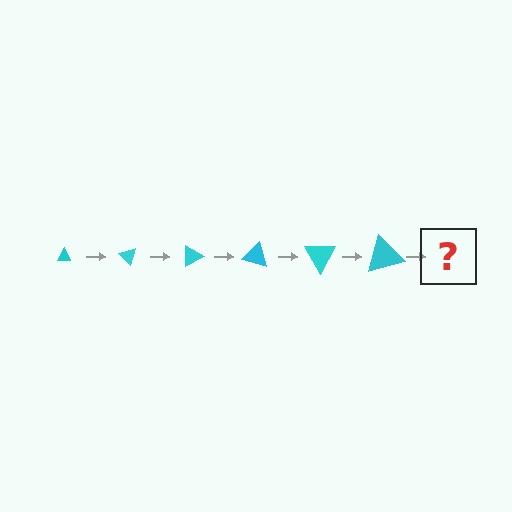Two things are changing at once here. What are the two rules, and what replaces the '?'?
The two rules are that the triangle grows larger each step and it rotates 45 degrees each step. The '?' should be a triangle, larger than the previous one and rotated 270 degrees from the start.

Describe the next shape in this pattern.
It should be a triangle, larger than the previous one and rotated 270 degrees from the start.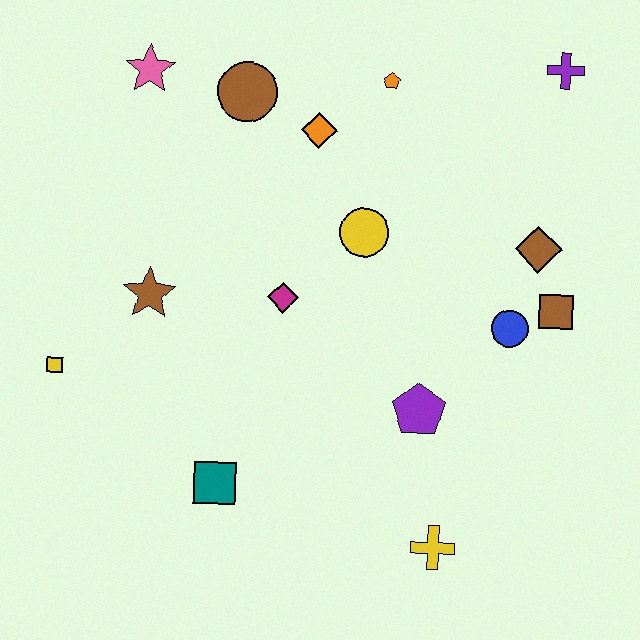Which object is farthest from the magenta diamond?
The purple cross is farthest from the magenta diamond.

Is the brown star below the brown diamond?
Yes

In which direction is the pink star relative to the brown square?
The pink star is to the left of the brown square.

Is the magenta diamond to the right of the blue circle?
No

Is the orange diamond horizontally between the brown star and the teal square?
No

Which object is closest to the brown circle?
The orange diamond is closest to the brown circle.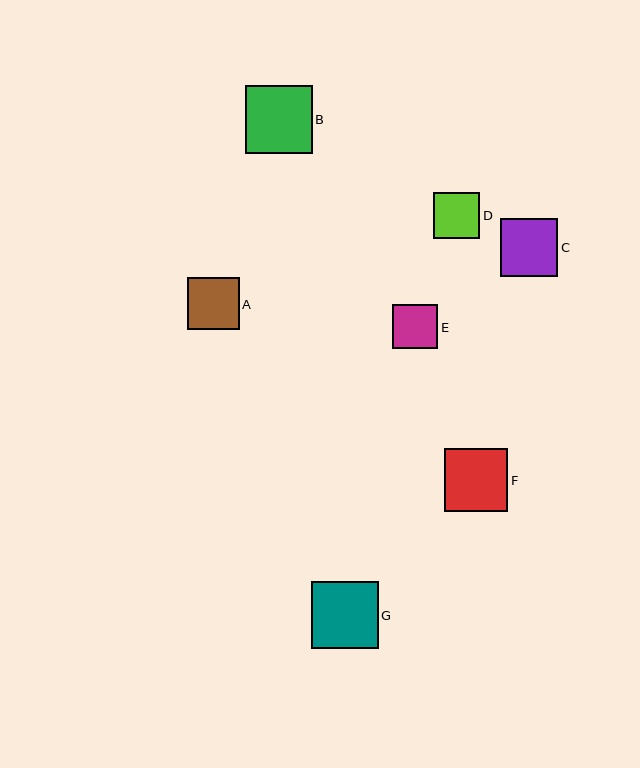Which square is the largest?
Square B is the largest with a size of approximately 67 pixels.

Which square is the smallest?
Square E is the smallest with a size of approximately 45 pixels.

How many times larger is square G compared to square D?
Square G is approximately 1.4 times the size of square D.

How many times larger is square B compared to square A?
Square B is approximately 1.3 times the size of square A.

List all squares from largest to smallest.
From largest to smallest: B, G, F, C, A, D, E.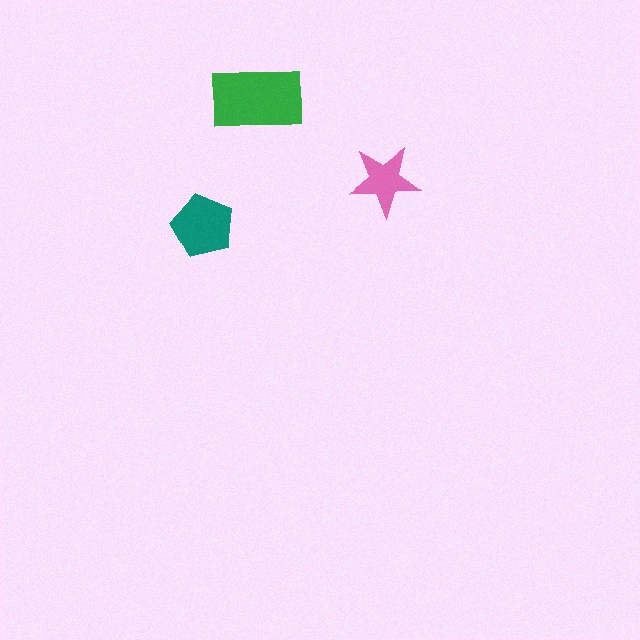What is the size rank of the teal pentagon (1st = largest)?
2nd.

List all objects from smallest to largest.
The pink star, the teal pentagon, the green rectangle.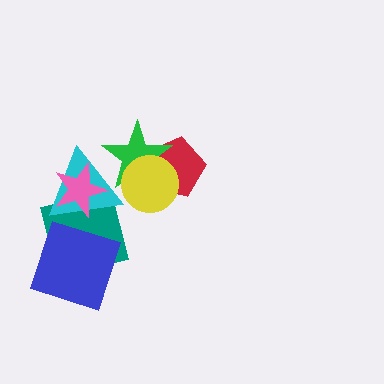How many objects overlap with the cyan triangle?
3 objects overlap with the cyan triangle.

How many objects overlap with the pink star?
2 objects overlap with the pink star.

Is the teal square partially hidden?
Yes, it is partially covered by another shape.